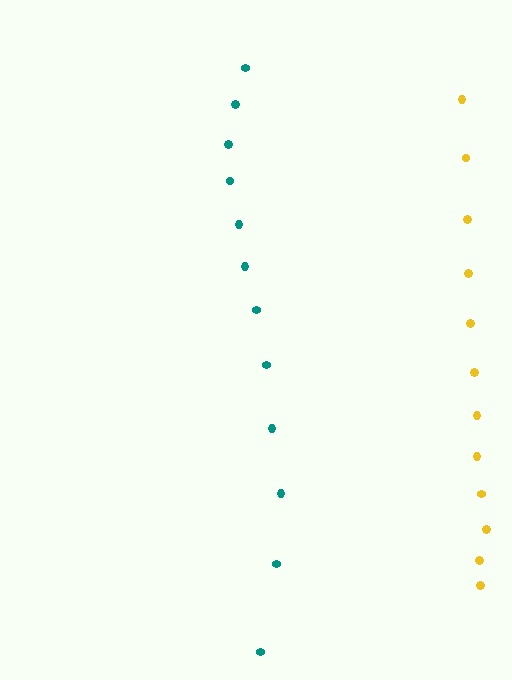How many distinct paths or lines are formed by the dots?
There are 2 distinct paths.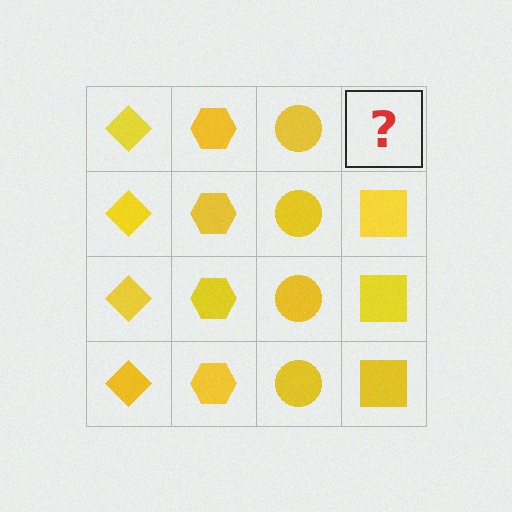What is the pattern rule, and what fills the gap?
The rule is that each column has a consistent shape. The gap should be filled with a yellow square.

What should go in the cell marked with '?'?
The missing cell should contain a yellow square.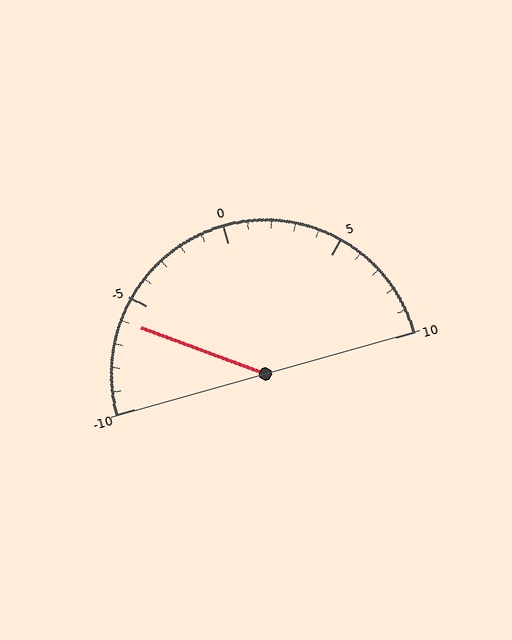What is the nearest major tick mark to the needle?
The nearest major tick mark is -5.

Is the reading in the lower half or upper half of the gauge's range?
The reading is in the lower half of the range (-10 to 10).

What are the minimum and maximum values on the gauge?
The gauge ranges from -10 to 10.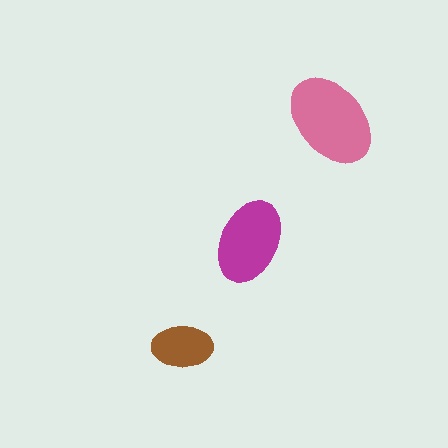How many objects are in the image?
There are 3 objects in the image.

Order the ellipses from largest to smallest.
the pink one, the magenta one, the brown one.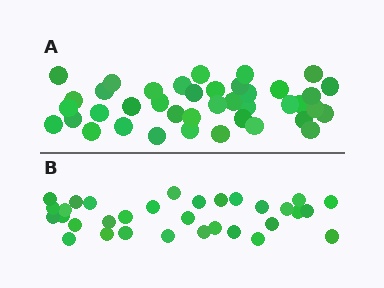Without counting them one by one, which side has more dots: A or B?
Region A (the top region) has more dots.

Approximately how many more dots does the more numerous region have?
Region A has roughly 8 or so more dots than region B.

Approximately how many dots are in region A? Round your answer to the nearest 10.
About 40 dots.